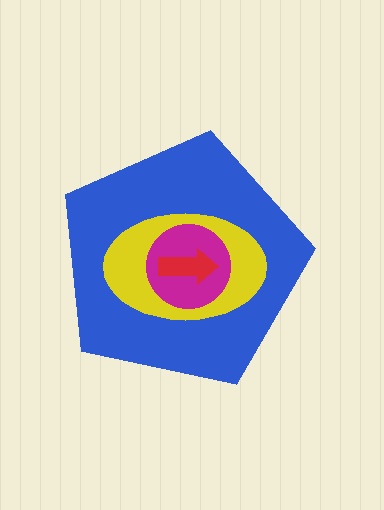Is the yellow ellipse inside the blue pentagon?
Yes.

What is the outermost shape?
The blue pentagon.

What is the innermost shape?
The red arrow.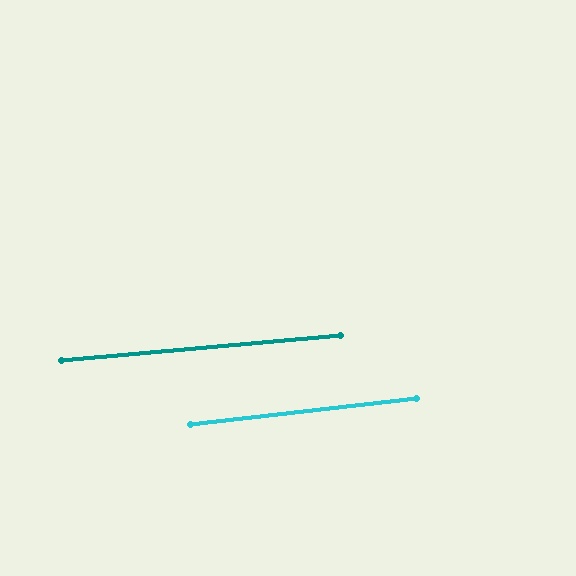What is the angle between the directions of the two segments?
Approximately 1 degree.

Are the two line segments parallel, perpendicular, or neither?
Parallel — their directions differ by only 1.4°.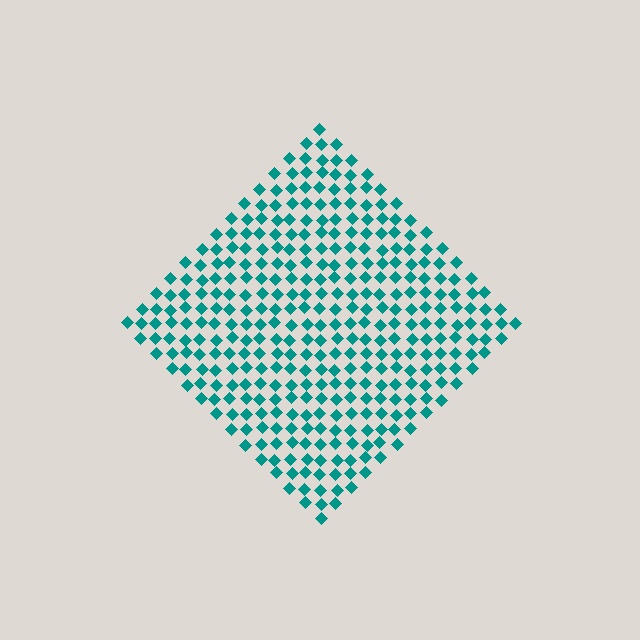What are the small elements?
The small elements are diamonds.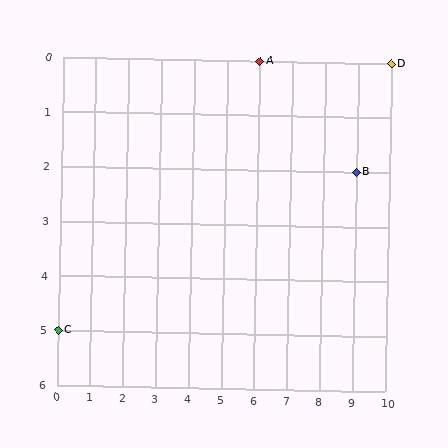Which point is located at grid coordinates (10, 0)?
Point D is at (10, 0).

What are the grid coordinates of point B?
Point B is at grid coordinates (9, 2).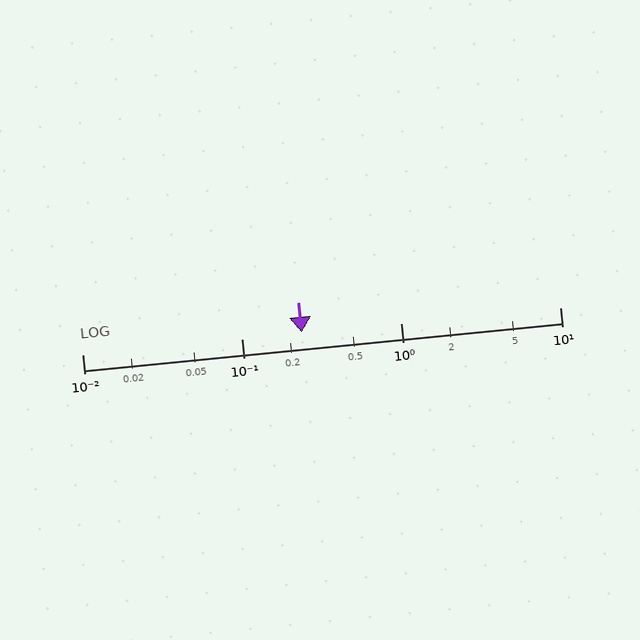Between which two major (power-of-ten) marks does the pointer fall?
The pointer is between 0.1 and 1.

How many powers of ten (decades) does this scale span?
The scale spans 3 decades, from 0.01 to 10.